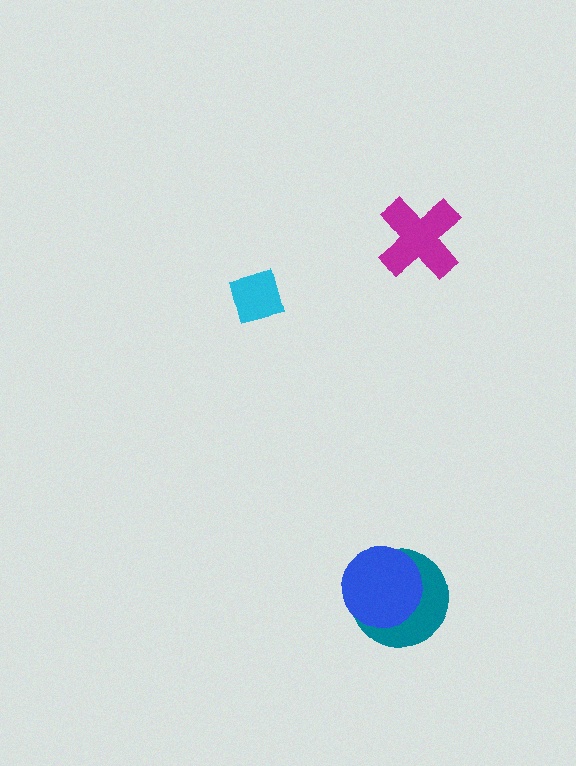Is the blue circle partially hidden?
No, no other shape covers it.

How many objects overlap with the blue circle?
1 object overlaps with the blue circle.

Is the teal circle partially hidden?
Yes, it is partially covered by another shape.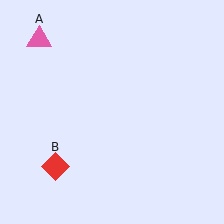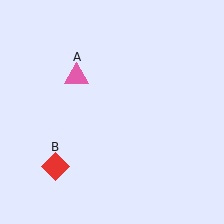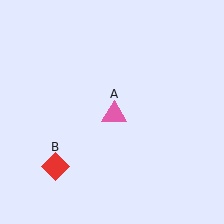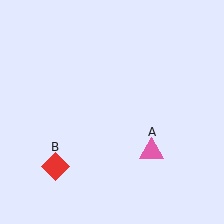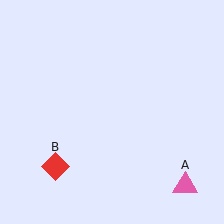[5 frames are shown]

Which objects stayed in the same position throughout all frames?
Red diamond (object B) remained stationary.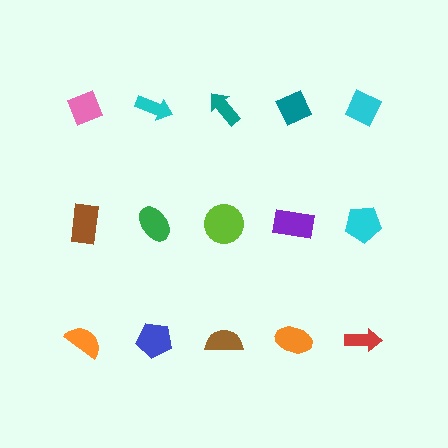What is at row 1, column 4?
A teal diamond.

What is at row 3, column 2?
A blue pentagon.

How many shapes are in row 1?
5 shapes.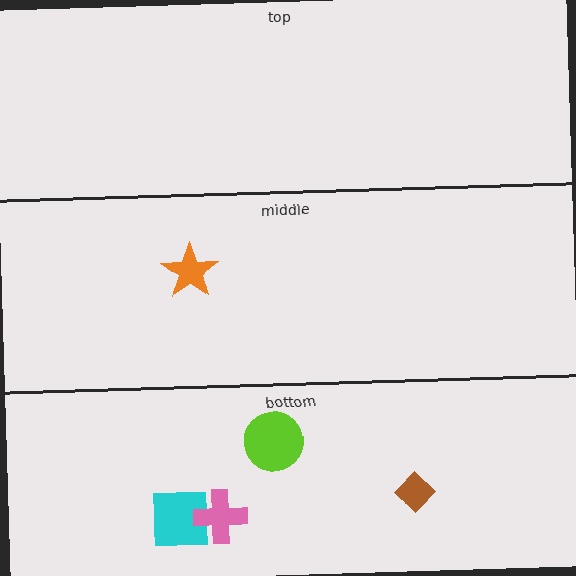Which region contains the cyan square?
The bottom region.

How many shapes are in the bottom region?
4.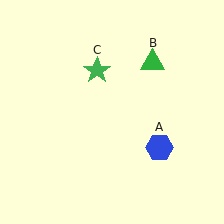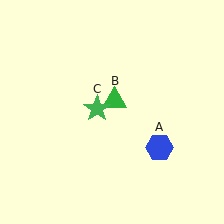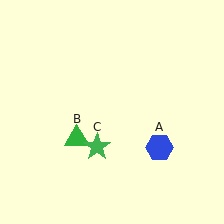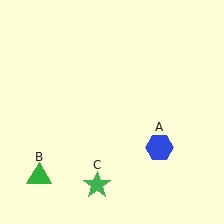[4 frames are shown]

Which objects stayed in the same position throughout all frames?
Blue hexagon (object A) remained stationary.